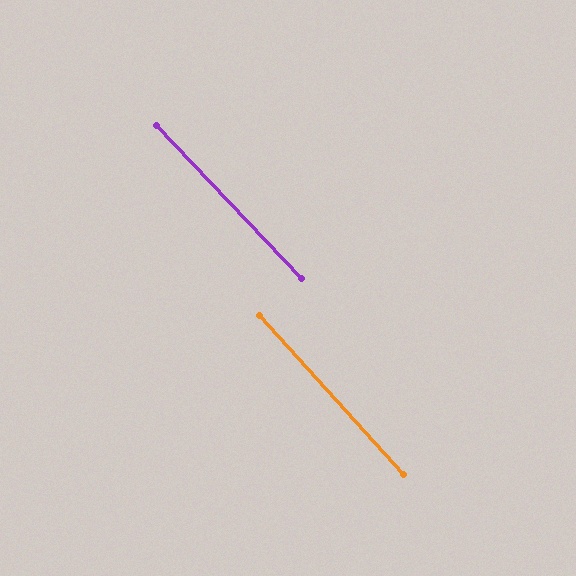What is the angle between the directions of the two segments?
Approximately 1 degree.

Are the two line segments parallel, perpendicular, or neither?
Parallel — their directions differ by only 1.4°.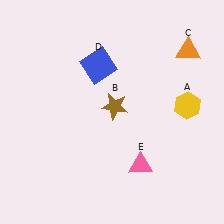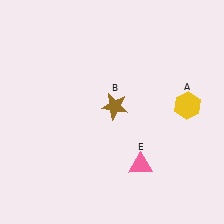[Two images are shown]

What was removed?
The blue square (D), the orange triangle (C) were removed in Image 2.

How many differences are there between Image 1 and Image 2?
There are 2 differences between the two images.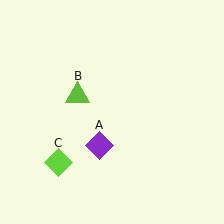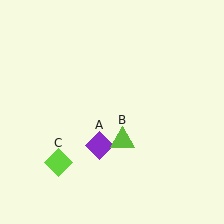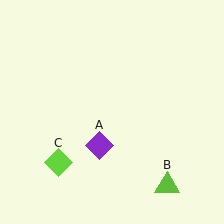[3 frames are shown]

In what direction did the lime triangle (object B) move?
The lime triangle (object B) moved down and to the right.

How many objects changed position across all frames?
1 object changed position: lime triangle (object B).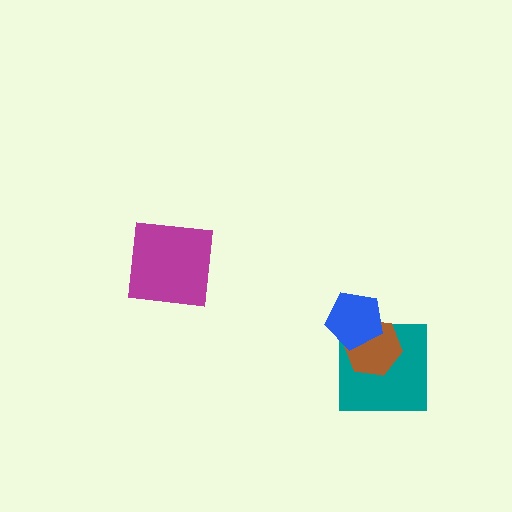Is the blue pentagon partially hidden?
No, no other shape covers it.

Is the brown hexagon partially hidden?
Yes, it is partially covered by another shape.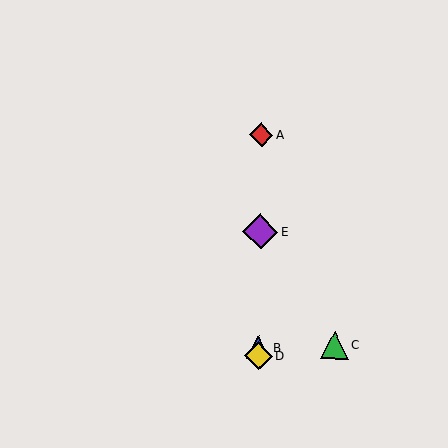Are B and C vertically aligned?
No, B is at x≈258 and C is at x≈335.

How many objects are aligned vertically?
4 objects (A, B, D, E) are aligned vertically.